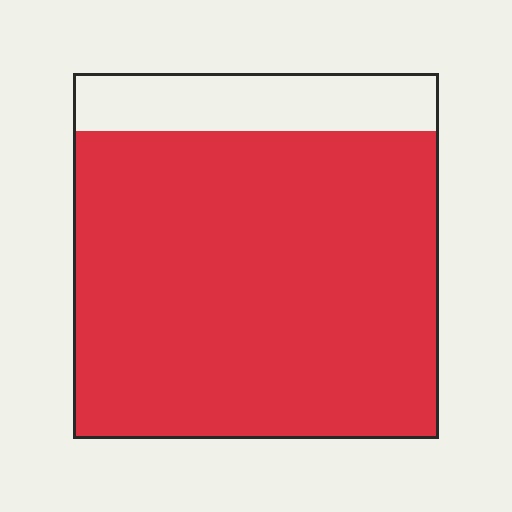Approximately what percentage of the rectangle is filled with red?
Approximately 85%.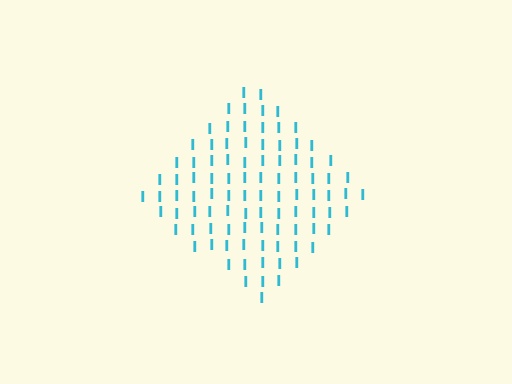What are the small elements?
The small elements are letter I's.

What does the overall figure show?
The overall figure shows a diamond.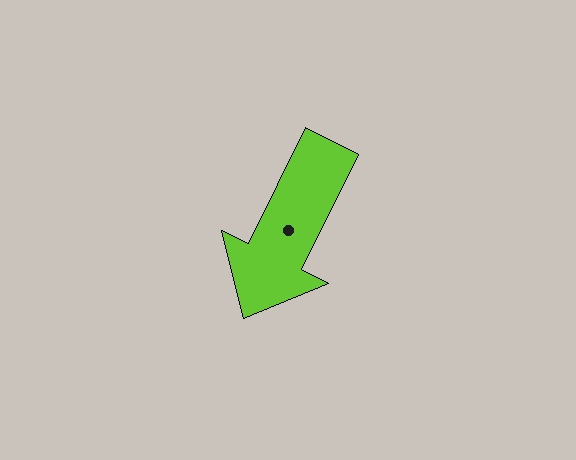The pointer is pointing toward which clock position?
Roughly 7 o'clock.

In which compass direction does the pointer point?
Southwest.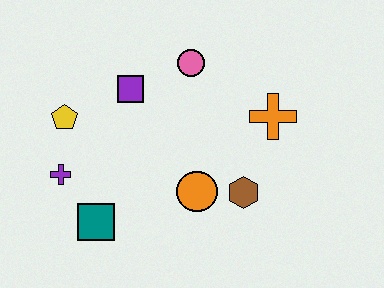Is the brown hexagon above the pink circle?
No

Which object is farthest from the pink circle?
The teal square is farthest from the pink circle.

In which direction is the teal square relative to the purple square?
The teal square is below the purple square.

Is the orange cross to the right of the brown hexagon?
Yes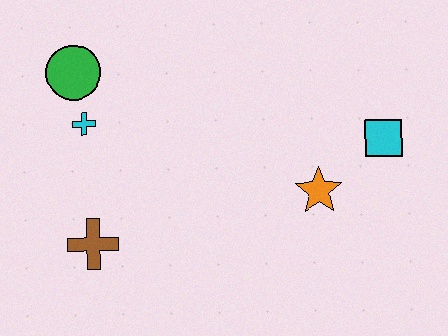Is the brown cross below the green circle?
Yes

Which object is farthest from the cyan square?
The green circle is farthest from the cyan square.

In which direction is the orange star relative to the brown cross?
The orange star is to the right of the brown cross.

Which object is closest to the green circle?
The cyan cross is closest to the green circle.